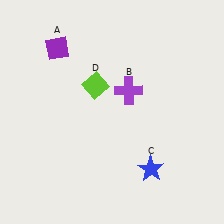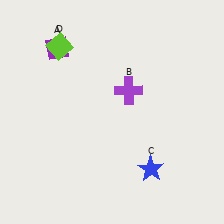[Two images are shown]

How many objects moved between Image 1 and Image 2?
1 object moved between the two images.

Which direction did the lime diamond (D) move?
The lime diamond (D) moved up.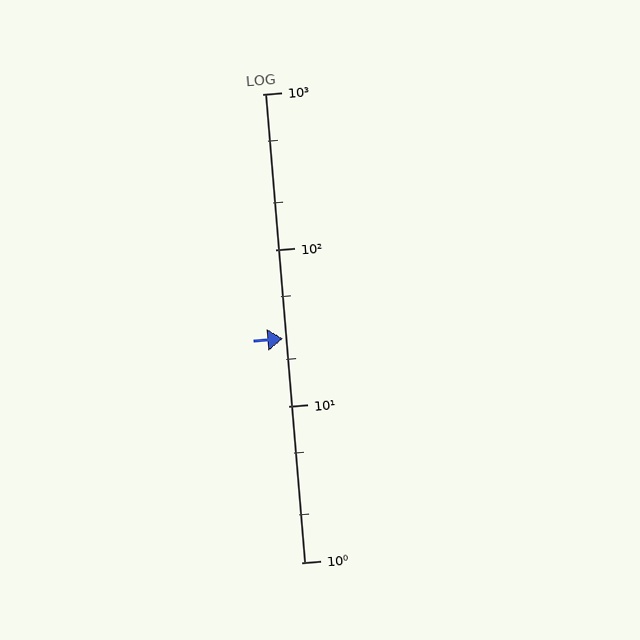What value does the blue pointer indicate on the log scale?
The pointer indicates approximately 27.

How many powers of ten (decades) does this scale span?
The scale spans 3 decades, from 1 to 1000.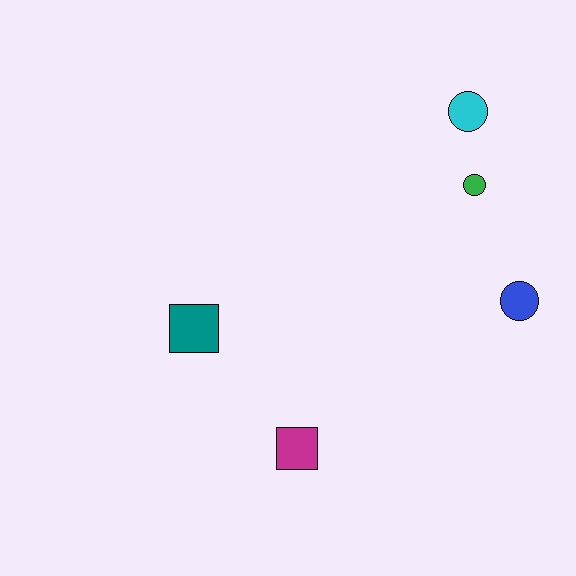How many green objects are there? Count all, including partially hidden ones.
There is 1 green object.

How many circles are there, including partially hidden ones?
There are 3 circles.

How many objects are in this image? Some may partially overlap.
There are 5 objects.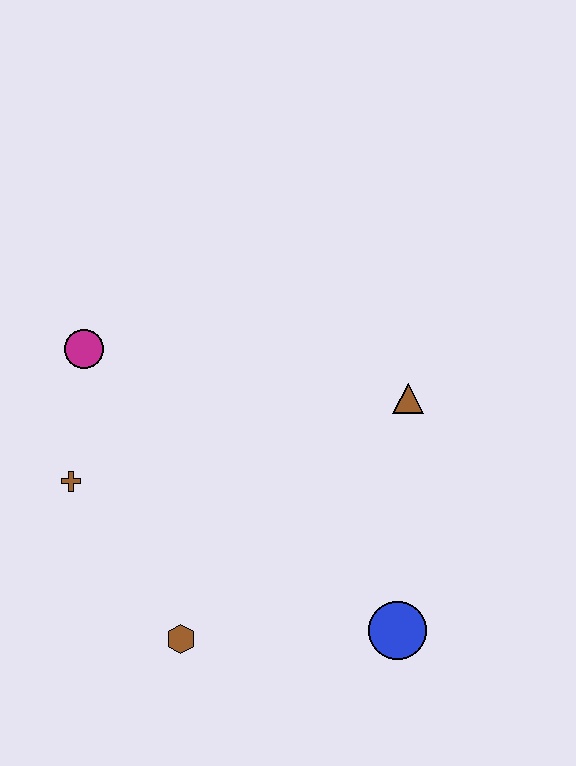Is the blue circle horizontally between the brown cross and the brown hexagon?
No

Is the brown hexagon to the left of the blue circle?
Yes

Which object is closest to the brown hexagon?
The brown cross is closest to the brown hexagon.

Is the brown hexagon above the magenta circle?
No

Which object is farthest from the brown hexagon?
The brown triangle is farthest from the brown hexagon.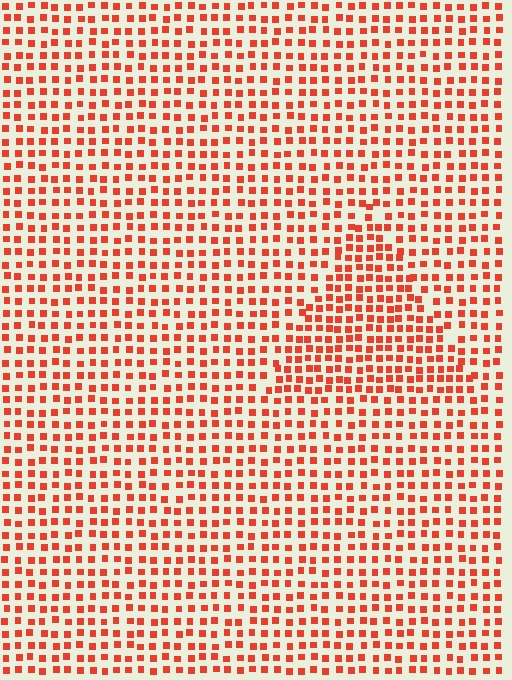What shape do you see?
I see a triangle.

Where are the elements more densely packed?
The elements are more densely packed inside the triangle boundary.